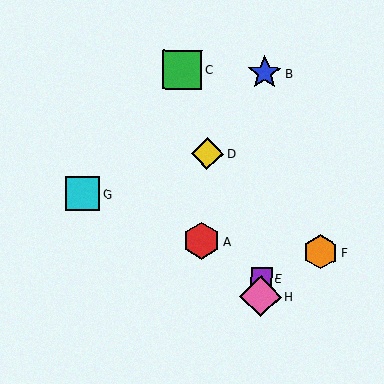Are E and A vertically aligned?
No, E is at x≈261 and A is at x≈201.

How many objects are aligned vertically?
3 objects (B, E, H) are aligned vertically.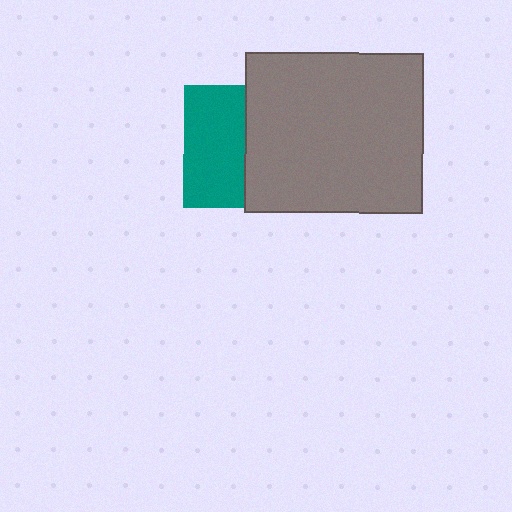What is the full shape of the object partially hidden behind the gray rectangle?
The partially hidden object is a teal square.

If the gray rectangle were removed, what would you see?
You would see the complete teal square.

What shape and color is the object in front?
The object in front is a gray rectangle.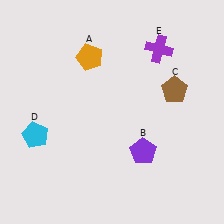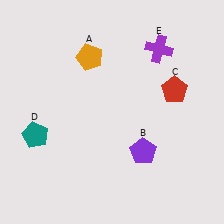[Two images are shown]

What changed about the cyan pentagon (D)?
In Image 1, D is cyan. In Image 2, it changed to teal.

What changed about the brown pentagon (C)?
In Image 1, C is brown. In Image 2, it changed to red.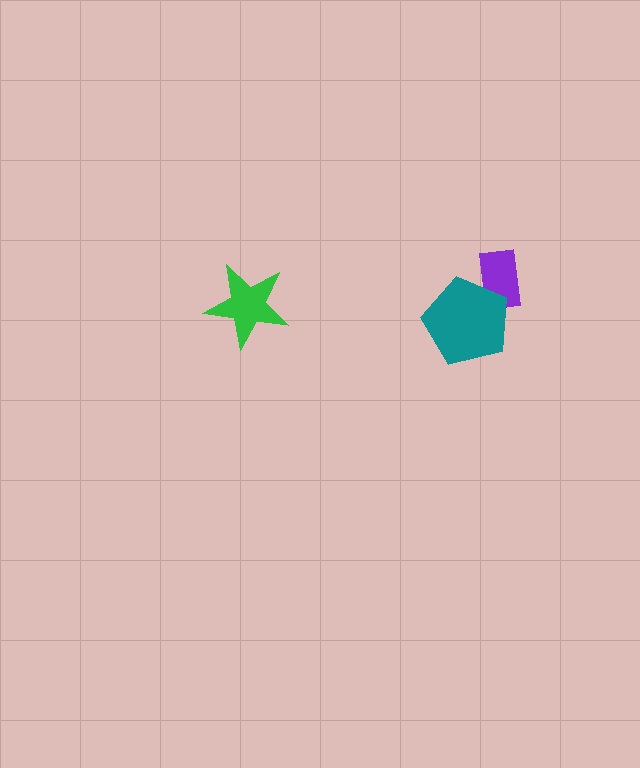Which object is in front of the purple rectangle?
The teal pentagon is in front of the purple rectangle.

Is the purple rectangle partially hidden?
Yes, it is partially covered by another shape.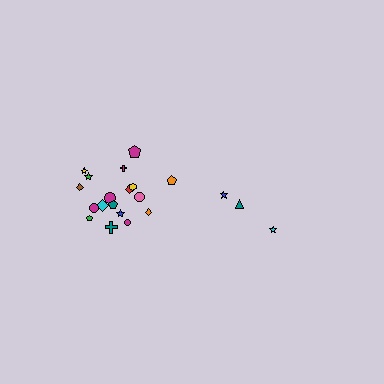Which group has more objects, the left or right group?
The left group.